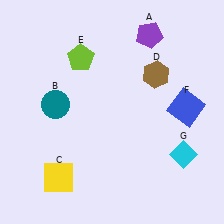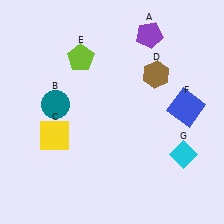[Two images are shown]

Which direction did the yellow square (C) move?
The yellow square (C) moved up.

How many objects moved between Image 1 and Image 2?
1 object moved between the two images.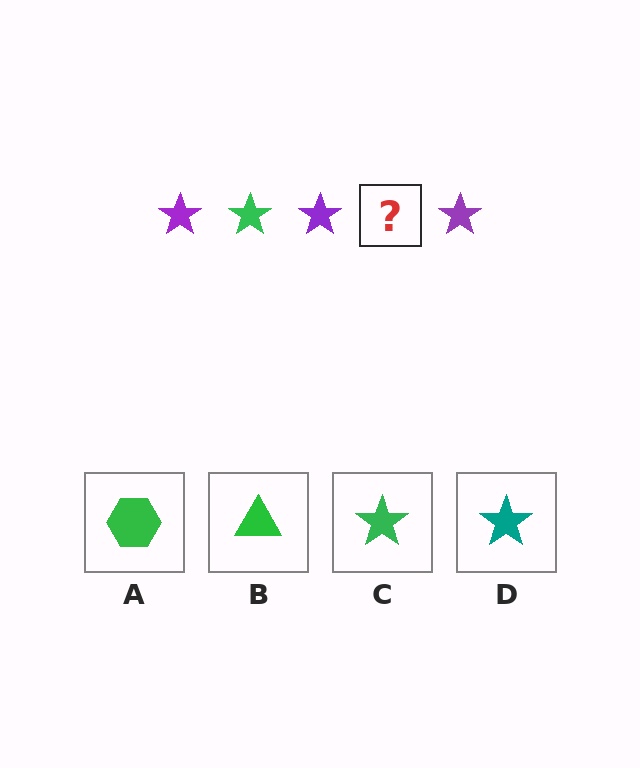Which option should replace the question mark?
Option C.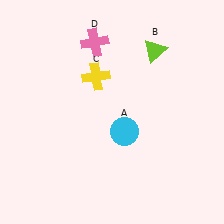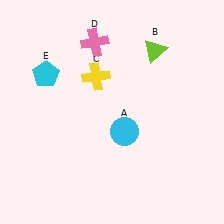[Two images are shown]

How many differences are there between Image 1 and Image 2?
There is 1 difference between the two images.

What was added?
A cyan pentagon (E) was added in Image 2.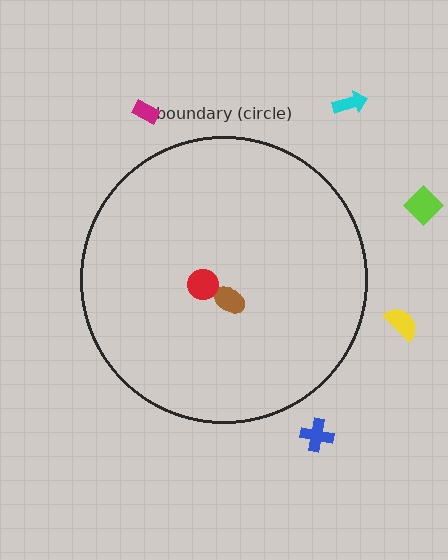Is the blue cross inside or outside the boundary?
Outside.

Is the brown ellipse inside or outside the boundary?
Inside.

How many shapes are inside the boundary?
2 inside, 5 outside.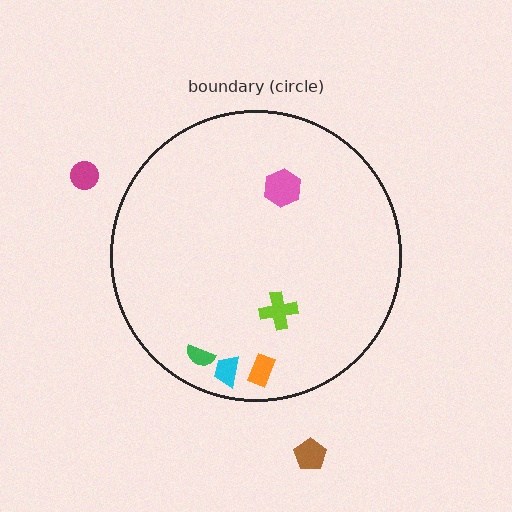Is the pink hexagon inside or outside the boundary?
Inside.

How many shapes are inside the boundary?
5 inside, 2 outside.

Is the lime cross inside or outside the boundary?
Inside.